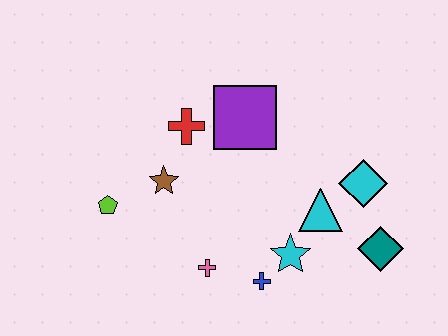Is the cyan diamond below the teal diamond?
No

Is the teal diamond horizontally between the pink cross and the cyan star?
No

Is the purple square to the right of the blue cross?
No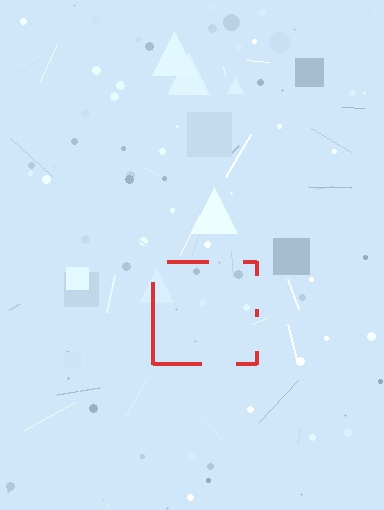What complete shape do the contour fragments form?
The contour fragments form a square.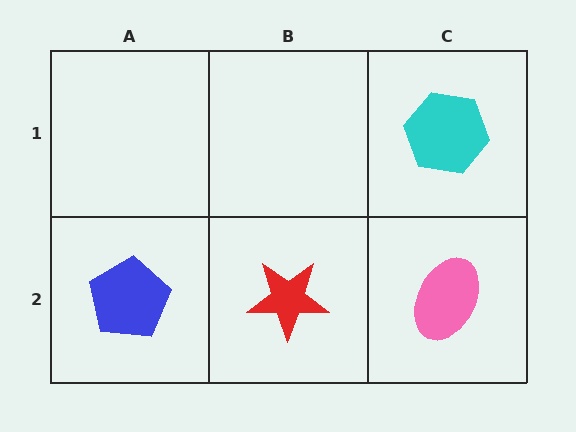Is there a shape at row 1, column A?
No, that cell is empty.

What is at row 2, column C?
A pink ellipse.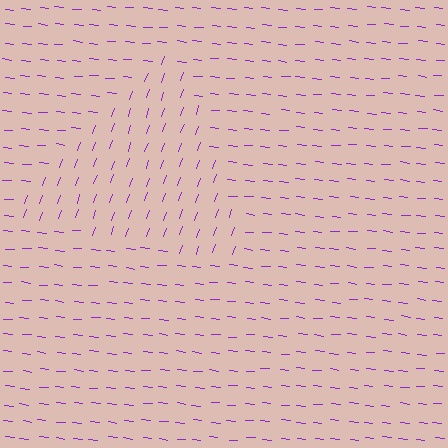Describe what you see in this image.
The image is filled with small purple line segments. A triangle region in the image has lines oriented differently from the surrounding lines, creating a visible texture boundary.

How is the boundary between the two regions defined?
The boundary is defined purely by a change in line orientation (approximately 76 degrees difference). All lines are the same color and thickness.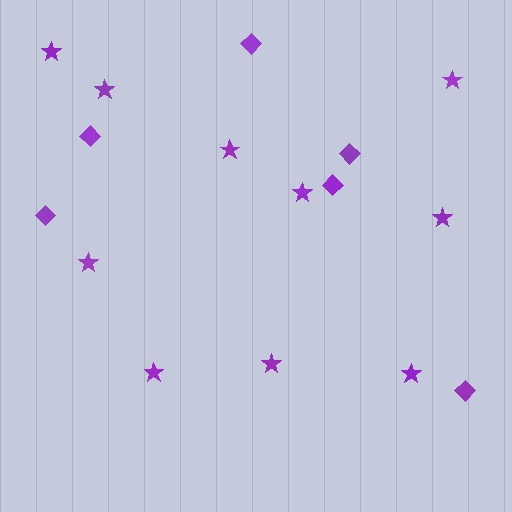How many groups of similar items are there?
There are 2 groups: one group of diamonds (6) and one group of stars (10).